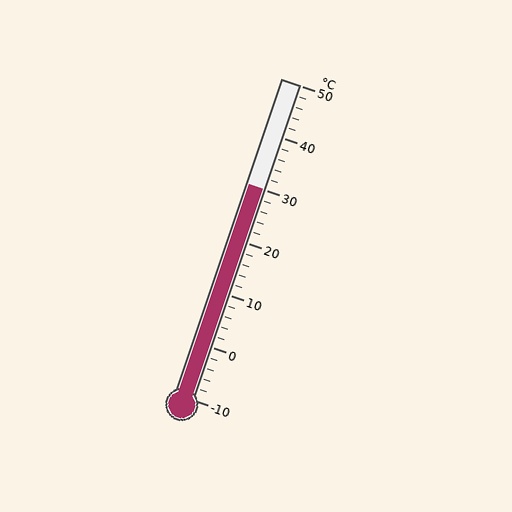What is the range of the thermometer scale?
The thermometer scale ranges from -10°C to 50°C.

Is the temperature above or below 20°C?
The temperature is above 20°C.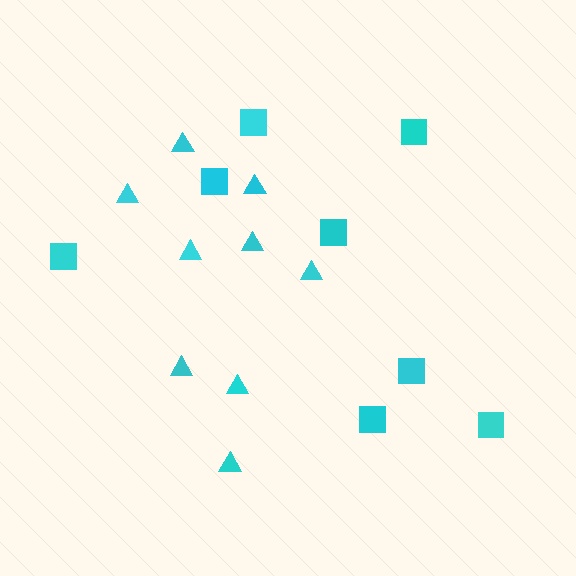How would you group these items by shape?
There are 2 groups: one group of squares (8) and one group of triangles (9).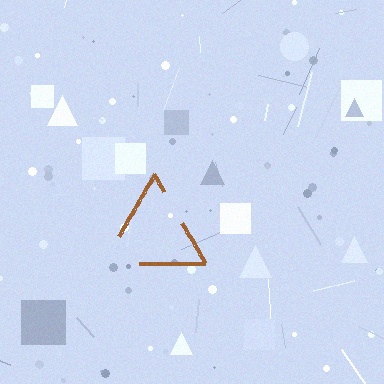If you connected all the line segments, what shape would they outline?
They would outline a triangle.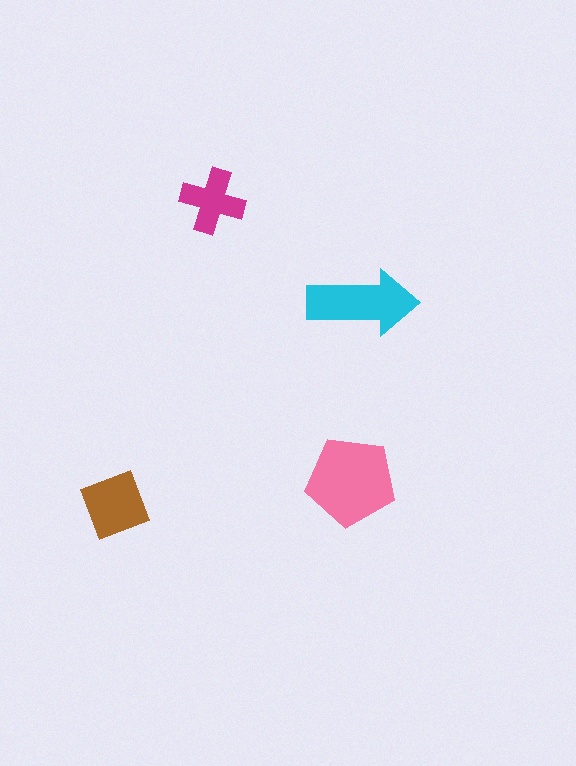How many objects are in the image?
There are 4 objects in the image.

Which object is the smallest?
The magenta cross.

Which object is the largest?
The pink pentagon.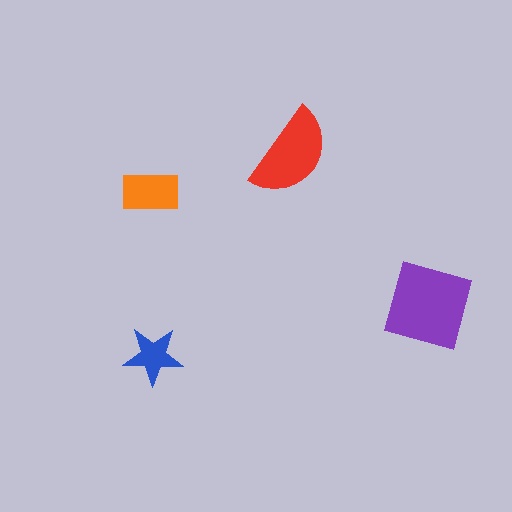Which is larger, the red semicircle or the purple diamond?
The purple diamond.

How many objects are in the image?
There are 4 objects in the image.